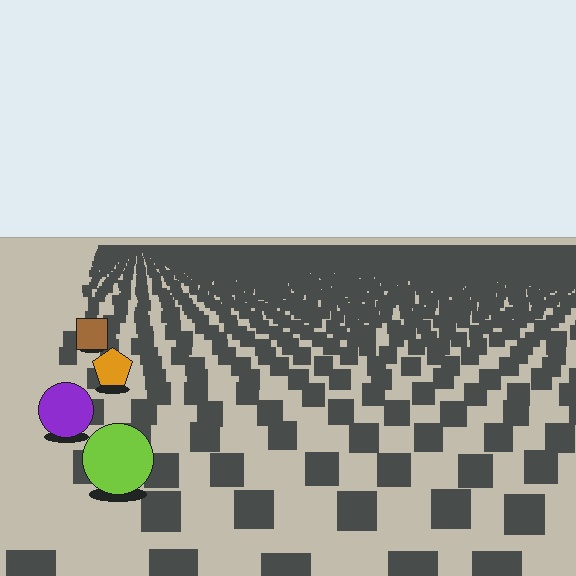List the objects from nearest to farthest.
From nearest to farthest: the lime circle, the purple circle, the orange pentagon, the brown square.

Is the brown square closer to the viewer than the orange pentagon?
No. The orange pentagon is closer — you can tell from the texture gradient: the ground texture is coarser near it.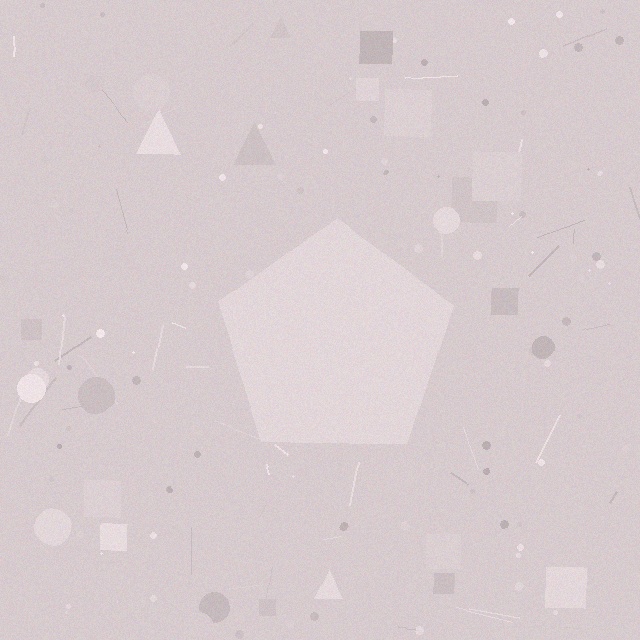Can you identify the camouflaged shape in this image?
The camouflaged shape is a pentagon.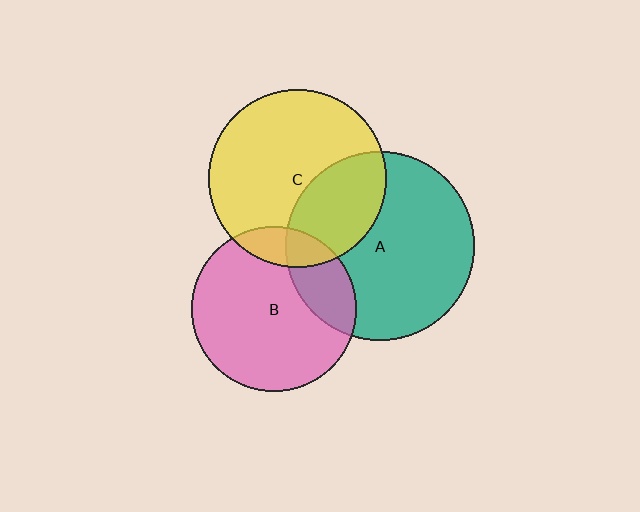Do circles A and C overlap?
Yes.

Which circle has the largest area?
Circle A (teal).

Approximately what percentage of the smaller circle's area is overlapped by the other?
Approximately 35%.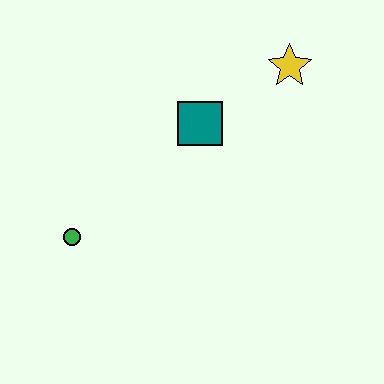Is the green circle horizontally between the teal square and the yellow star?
No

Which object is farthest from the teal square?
The green circle is farthest from the teal square.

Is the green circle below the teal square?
Yes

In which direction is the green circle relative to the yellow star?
The green circle is to the left of the yellow star.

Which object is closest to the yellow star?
The teal square is closest to the yellow star.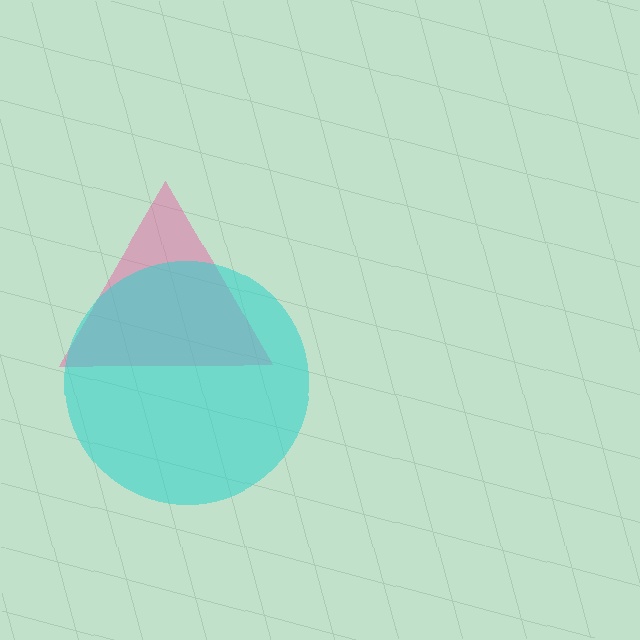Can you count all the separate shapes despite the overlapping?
Yes, there are 2 separate shapes.